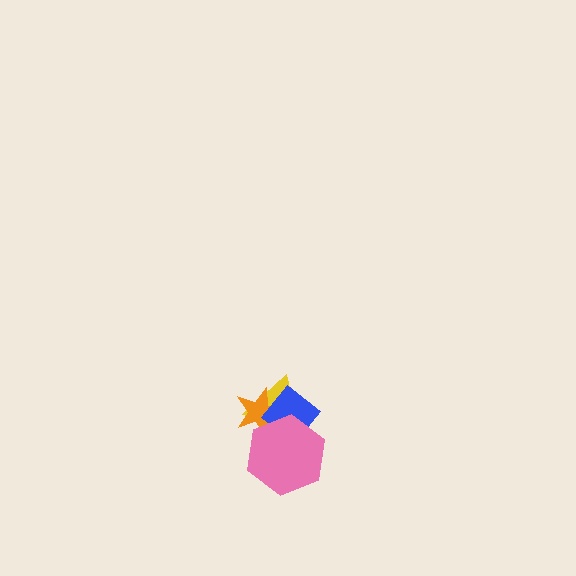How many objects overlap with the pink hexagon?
3 objects overlap with the pink hexagon.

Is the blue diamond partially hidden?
Yes, it is partially covered by another shape.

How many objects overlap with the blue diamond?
3 objects overlap with the blue diamond.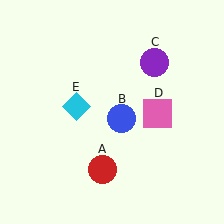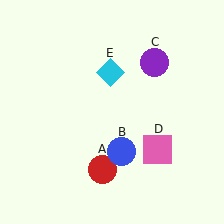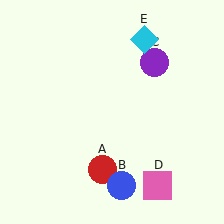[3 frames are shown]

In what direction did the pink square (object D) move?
The pink square (object D) moved down.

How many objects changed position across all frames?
3 objects changed position: blue circle (object B), pink square (object D), cyan diamond (object E).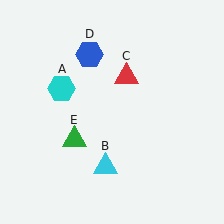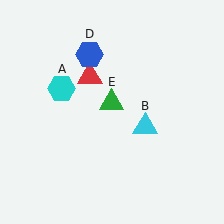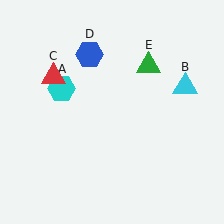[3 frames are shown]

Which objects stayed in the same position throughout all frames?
Cyan hexagon (object A) and blue hexagon (object D) remained stationary.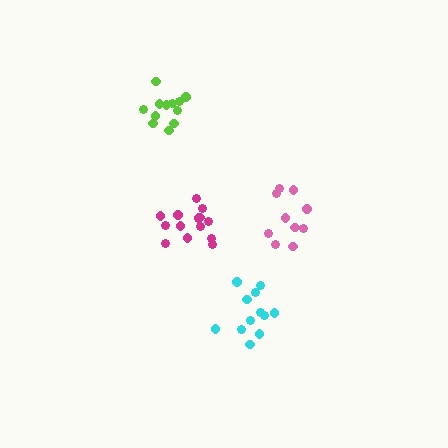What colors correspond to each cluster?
The clusters are colored: lime, cyan, pink, magenta.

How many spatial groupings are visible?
There are 4 spatial groupings.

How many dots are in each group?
Group 1: 12 dots, Group 2: 12 dots, Group 3: 10 dots, Group 4: 15 dots (49 total).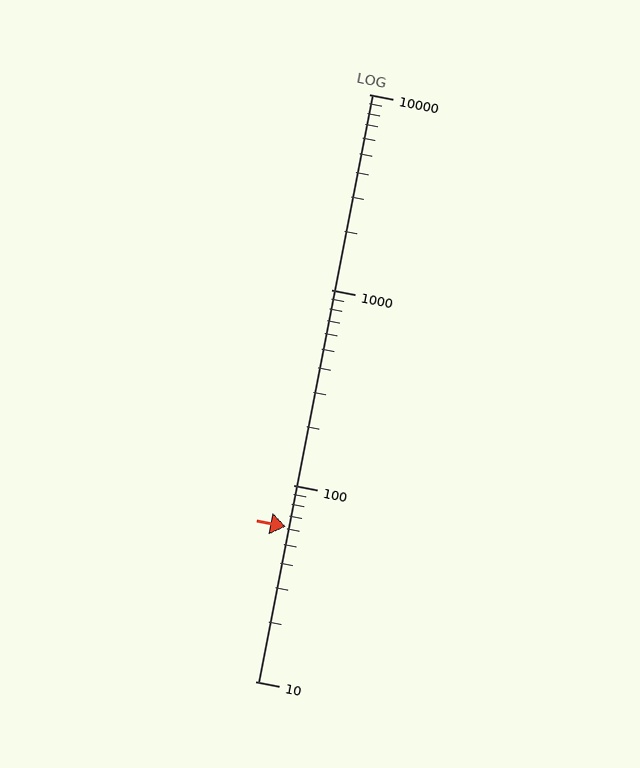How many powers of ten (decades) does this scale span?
The scale spans 3 decades, from 10 to 10000.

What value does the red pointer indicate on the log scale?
The pointer indicates approximately 62.